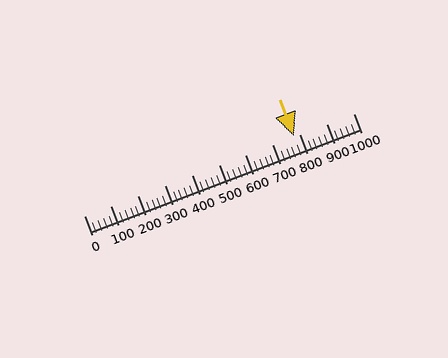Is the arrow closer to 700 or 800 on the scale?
The arrow is closer to 800.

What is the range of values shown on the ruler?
The ruler shows values from 0 to 1000.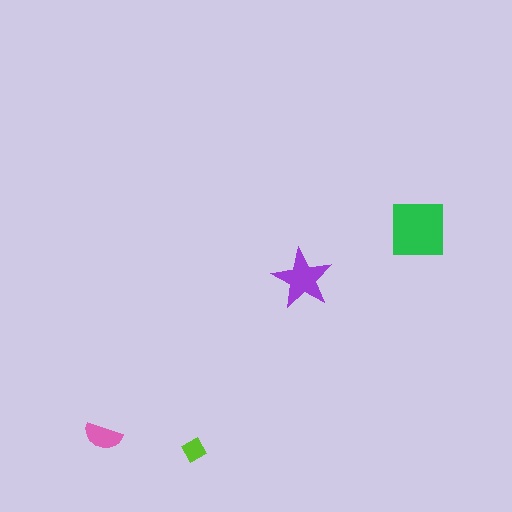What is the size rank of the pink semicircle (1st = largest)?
3rd.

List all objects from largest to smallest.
The green square, the purple star, the pink semicircle, the lime diamond.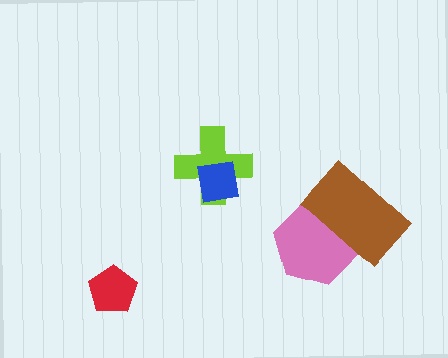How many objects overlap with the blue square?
1 object overlaps with the blue square.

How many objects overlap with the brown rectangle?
1 object overlaps with the brown rectangle.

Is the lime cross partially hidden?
Yes, it is partially covered by another shape.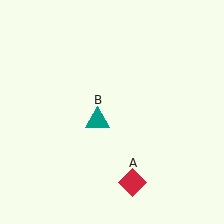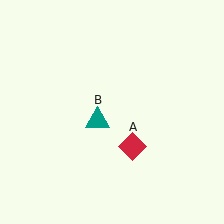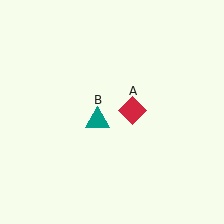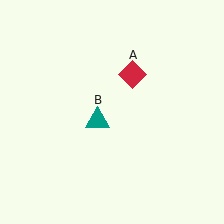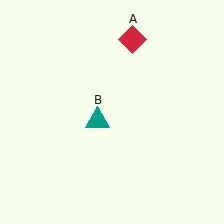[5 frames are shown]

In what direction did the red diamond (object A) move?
The red diamond (object A) moved up.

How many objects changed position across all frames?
1 object changed position: red diamond (object A).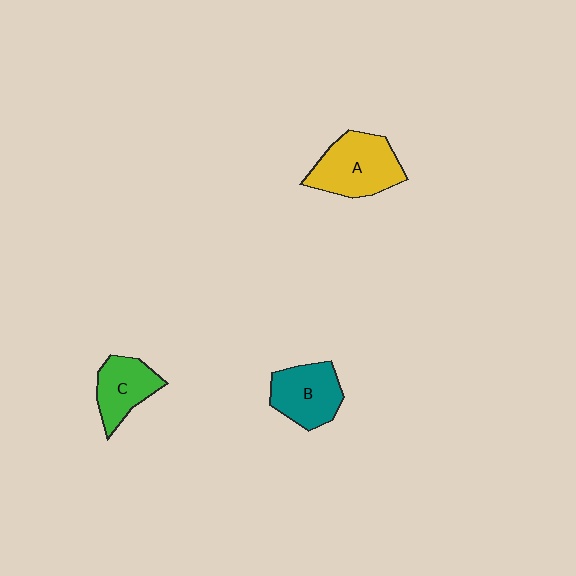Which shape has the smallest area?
Shape C (green).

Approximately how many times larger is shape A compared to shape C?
Approximately 1.4 times.